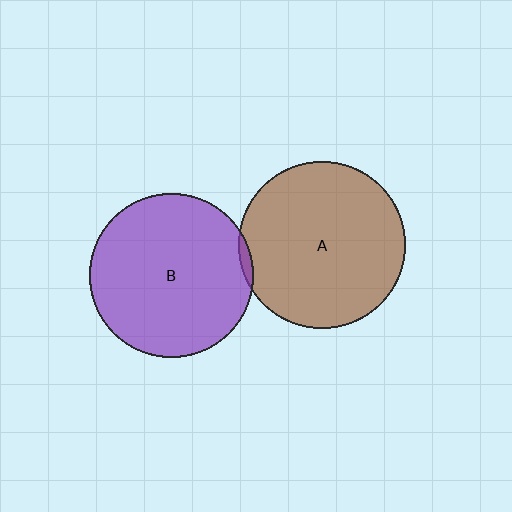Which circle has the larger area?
Circle A (brown).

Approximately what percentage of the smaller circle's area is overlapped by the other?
Approximately 5%.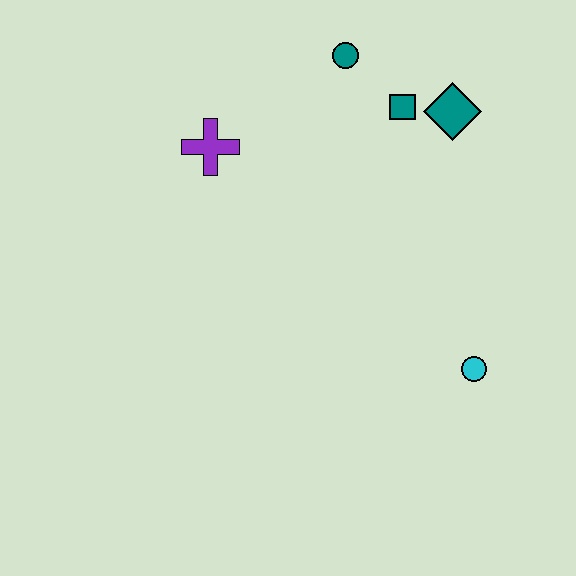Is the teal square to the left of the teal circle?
No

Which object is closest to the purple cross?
The teal circle is closest to the purple cross.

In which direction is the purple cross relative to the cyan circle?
The purple cross is to the left of the cyan circle.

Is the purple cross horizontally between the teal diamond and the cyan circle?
No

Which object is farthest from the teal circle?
The cyan circle is farthest from the teal circle.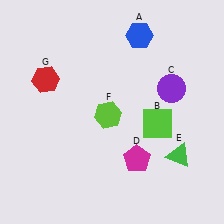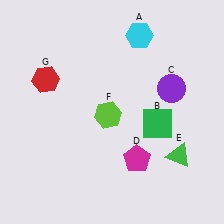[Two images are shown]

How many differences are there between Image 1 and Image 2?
There are 2 differences between the two images.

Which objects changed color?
A changed from blue to cyan. B changed from lime to green.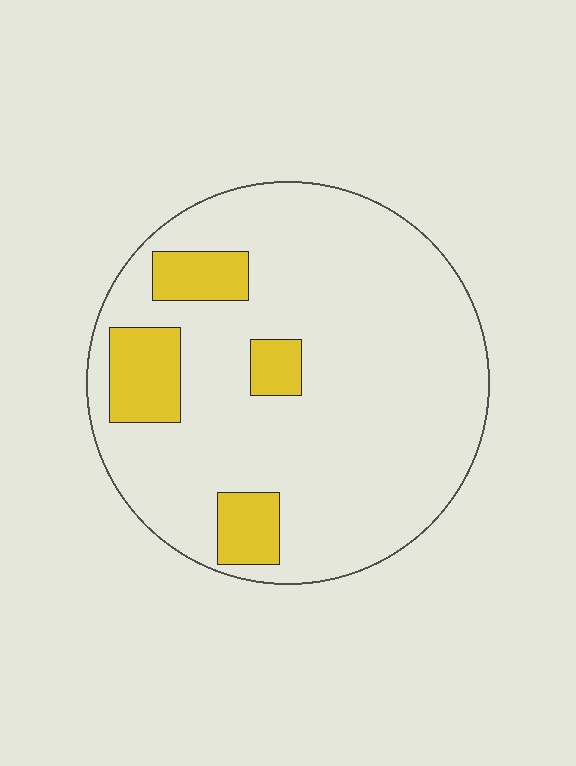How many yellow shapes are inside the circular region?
4.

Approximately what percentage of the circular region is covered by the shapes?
Approximately 15%.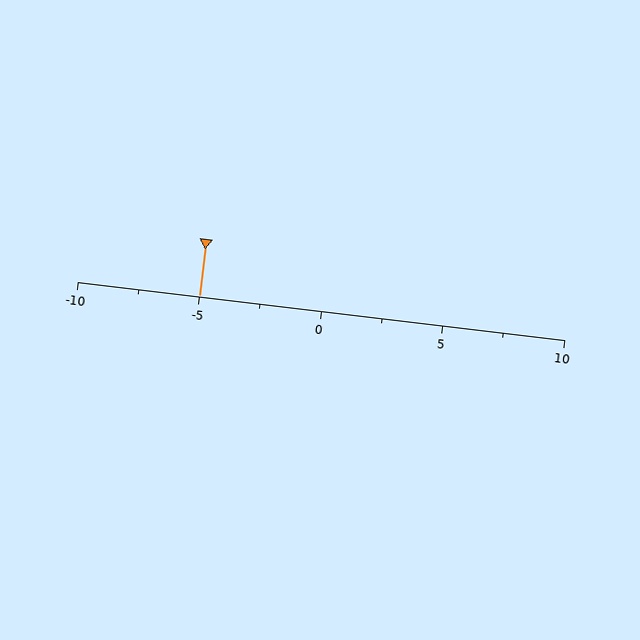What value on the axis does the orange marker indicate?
The marker indicates approximately -5.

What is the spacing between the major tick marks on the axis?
The major ticks are spaced 5 apart.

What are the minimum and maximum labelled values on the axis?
The axis runs from -10 to 10.